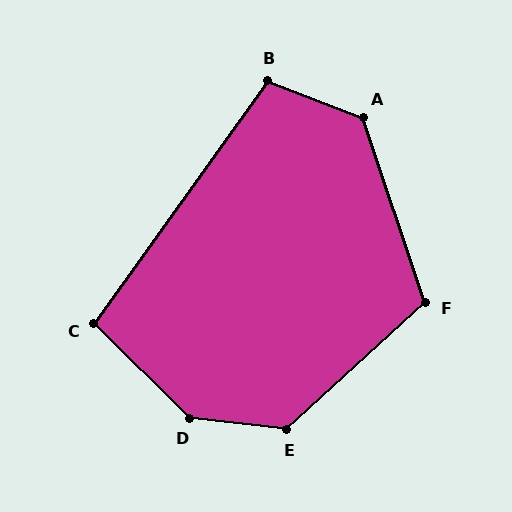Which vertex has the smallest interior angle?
C, at approximately 99 degrees.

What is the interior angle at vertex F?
Approximately 114 degrees (obtuse).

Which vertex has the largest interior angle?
D, at approximately 141 degrees.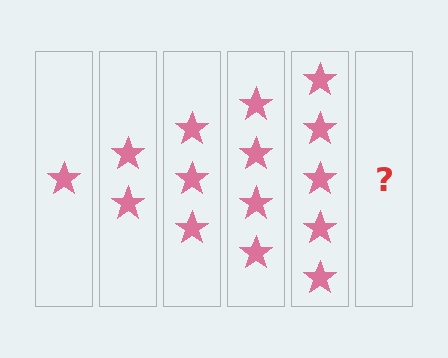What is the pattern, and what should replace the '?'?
The pattern is that each step adds one more star. The '?' should be 6 stars.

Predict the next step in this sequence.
The next step is 6 stars.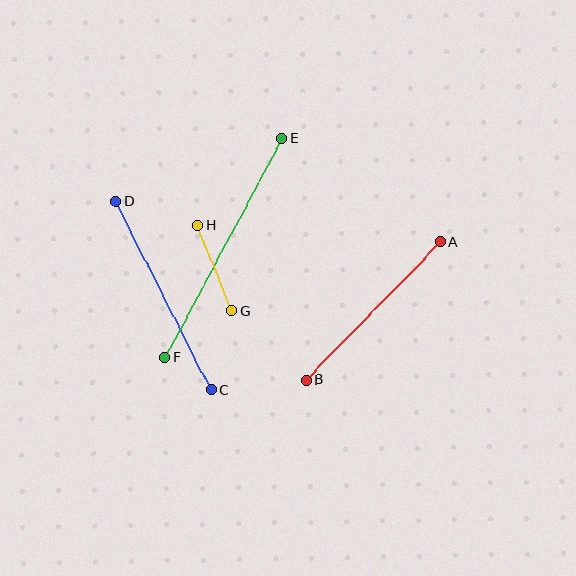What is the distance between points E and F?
The distance is approximately 248 pixels.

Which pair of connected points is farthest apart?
Points E and F are farthest apart.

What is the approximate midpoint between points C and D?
The midpoint is at approximately (164, 296) pixels.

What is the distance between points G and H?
The distance is approximately 92 pixels.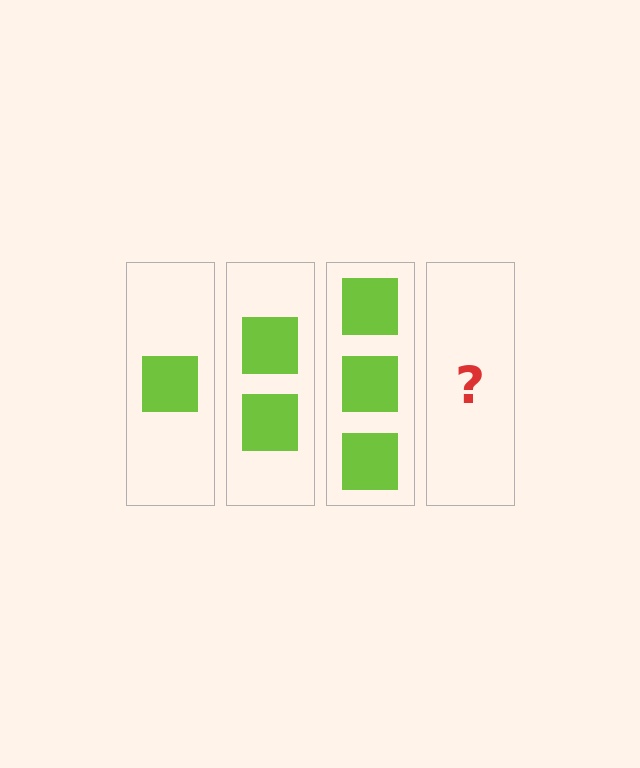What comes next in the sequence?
The next element should be 4 squares.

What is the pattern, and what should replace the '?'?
The pattern is that each step adds one more square. The '?' should be 4 squares.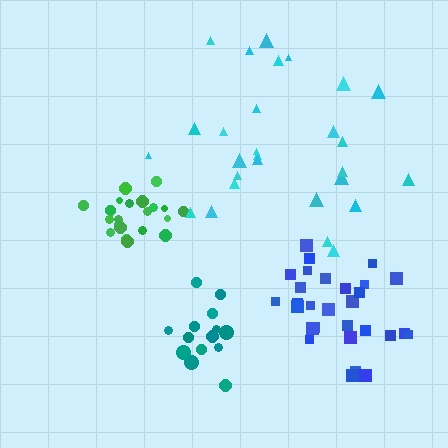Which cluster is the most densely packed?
Green.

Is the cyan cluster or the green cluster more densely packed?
Green.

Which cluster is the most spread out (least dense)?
Cyan.